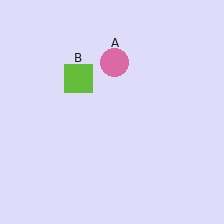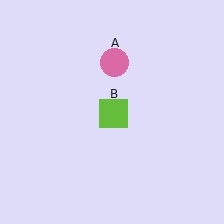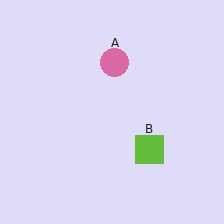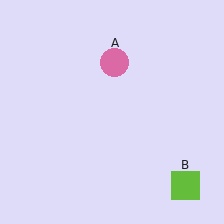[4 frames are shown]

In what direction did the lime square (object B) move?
The lime square (object B) moved down and to the right.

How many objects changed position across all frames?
1 object changed position: lime square (object B).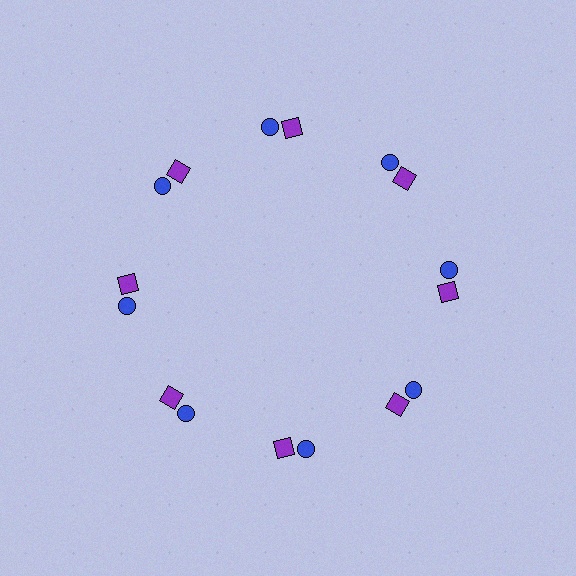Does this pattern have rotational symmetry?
Yes, this pattern has 8-fold rotational symmetry. It looks the same after rotating 45 degrees around the center.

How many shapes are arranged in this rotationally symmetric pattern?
There are 16 shapes, arranged in 8 groups of 2.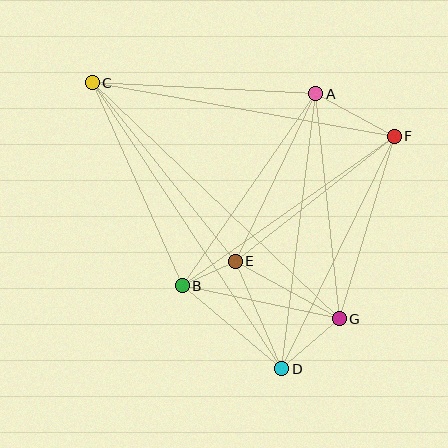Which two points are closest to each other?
Points B and E are closest to each other.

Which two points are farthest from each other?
Points C and D are farthest from each other.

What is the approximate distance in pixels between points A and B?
The distance between A and B is approximately 234 pixels.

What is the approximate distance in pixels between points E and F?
The distance between E and F is approximately 202 pixels.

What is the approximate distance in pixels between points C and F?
The distance between C and F is approximately 307 pixels.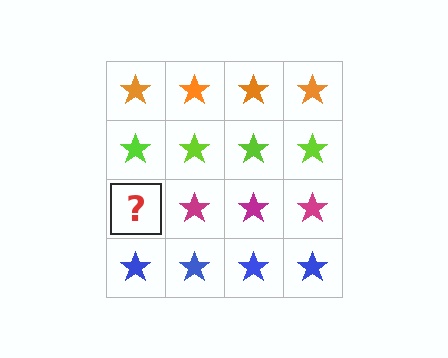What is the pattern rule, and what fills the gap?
The rule is that each row has a consistent color. The gap should be filled with a magenta star.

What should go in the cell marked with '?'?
The missing cell should contain a magenta star.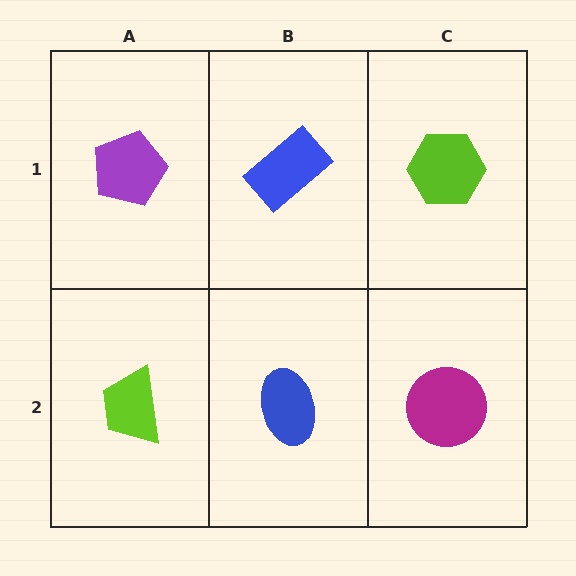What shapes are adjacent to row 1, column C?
A magenta circle (row 2, column C), a blue rectangle (row 1, column B).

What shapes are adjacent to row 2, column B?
A blue rectangle (row 1, column B), a lime trapezoid (row 2, column A), a magenta circle (row 2, column C).